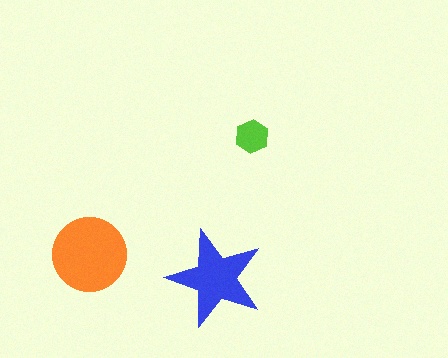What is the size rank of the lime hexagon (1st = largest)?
3rd.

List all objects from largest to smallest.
The orange circle, the blue star, the lime hexagon.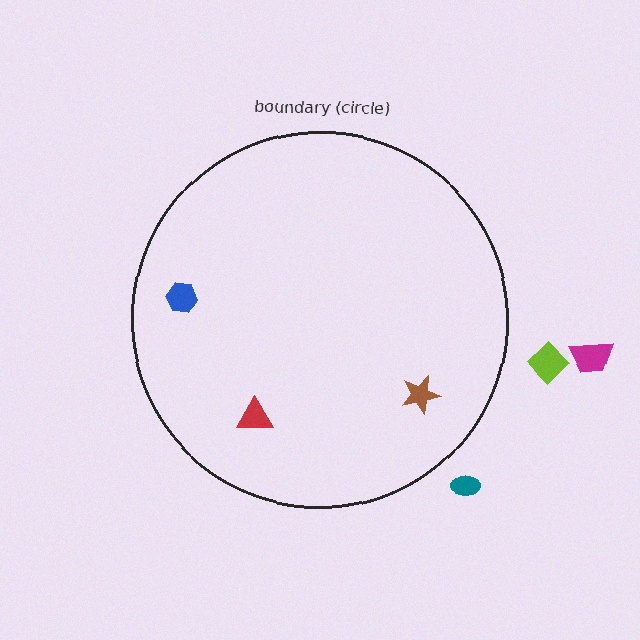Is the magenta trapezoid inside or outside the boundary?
Outside.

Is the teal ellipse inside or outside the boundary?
Outside.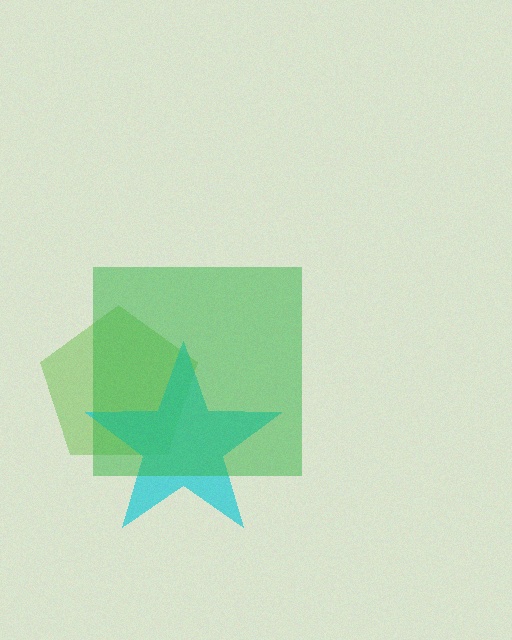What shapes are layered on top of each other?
The layered shapes are: a lime pentagon, a cyan star, a green square.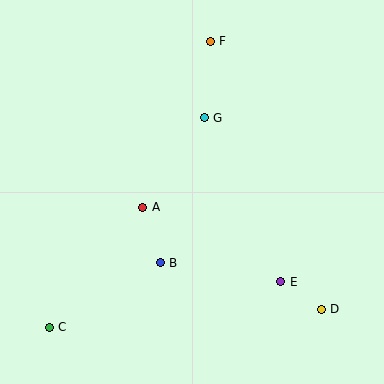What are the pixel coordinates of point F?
Point F is at (210, 41).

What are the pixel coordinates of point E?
Point E is at (281, 282).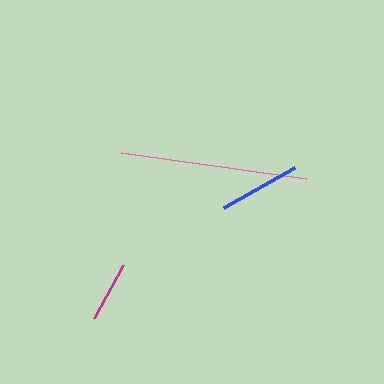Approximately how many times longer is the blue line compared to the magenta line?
The blue line is approximately 1.3 times the length of the magenta line.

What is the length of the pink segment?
The pink segment is approximately 187 pixels long.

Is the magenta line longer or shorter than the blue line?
The blue line is longer than the magenta line.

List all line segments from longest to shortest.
From longest to shortest: pink, blue, magenta.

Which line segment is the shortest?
The magenta line is the shortest at approximately 60 pixels.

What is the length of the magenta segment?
The magenta segment is approximately 60 pixels long.